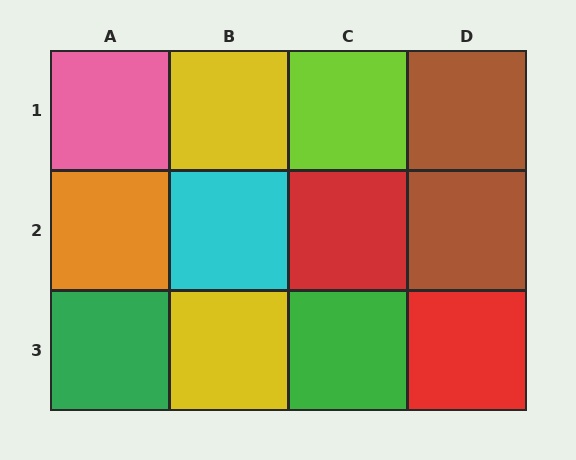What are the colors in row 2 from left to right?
Orange, cyan, red, brown.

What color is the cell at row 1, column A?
Pink.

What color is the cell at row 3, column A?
Green.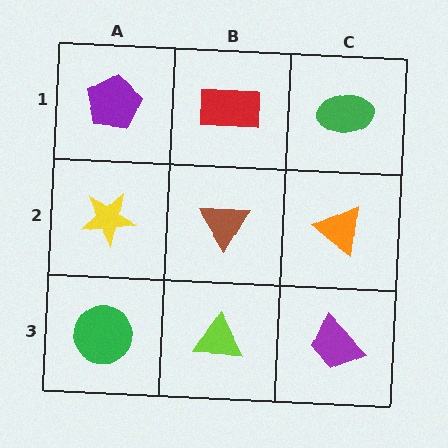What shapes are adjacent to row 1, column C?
An orange triangle (row 2, column C), a red rectangle (row 1, column B).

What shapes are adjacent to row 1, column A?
A yellow star (row 2, column A), a red rectangle (row 1, column B).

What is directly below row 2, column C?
A purple trapezoid.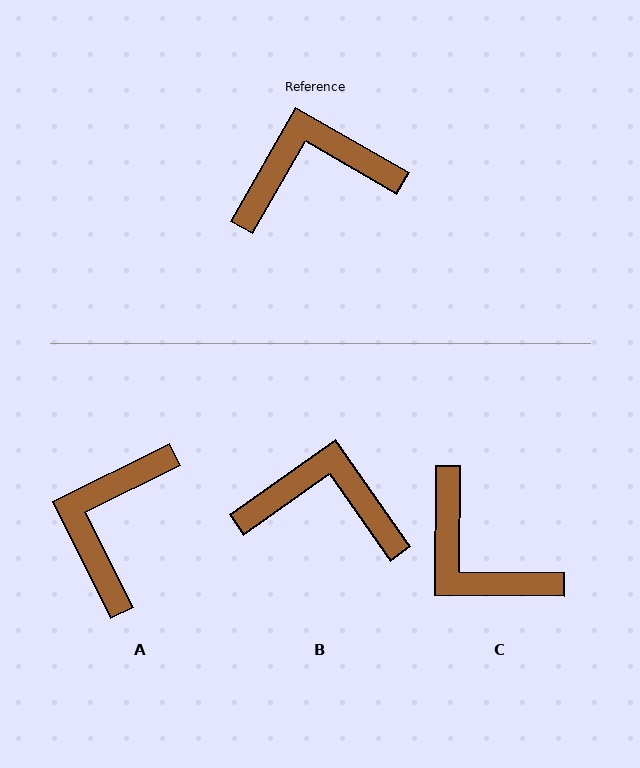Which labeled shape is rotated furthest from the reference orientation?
C, about 119 degrees away.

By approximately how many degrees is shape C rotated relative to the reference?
Approximately 119 degrees counter-clockwise.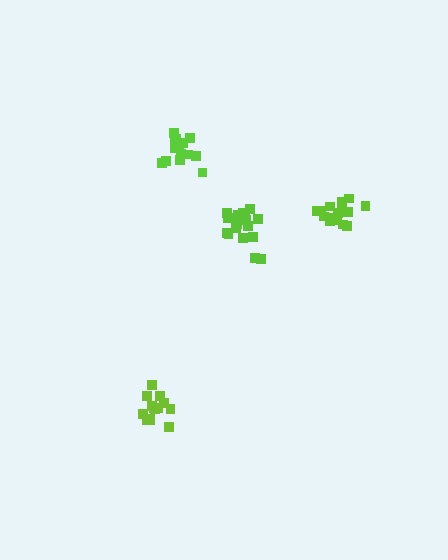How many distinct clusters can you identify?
There are 4 distinct clusters.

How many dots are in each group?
Group 1: 15 dots, Group 2: 14 dots, Group 3: 20 dots, Group 4: 15 dots (64 total).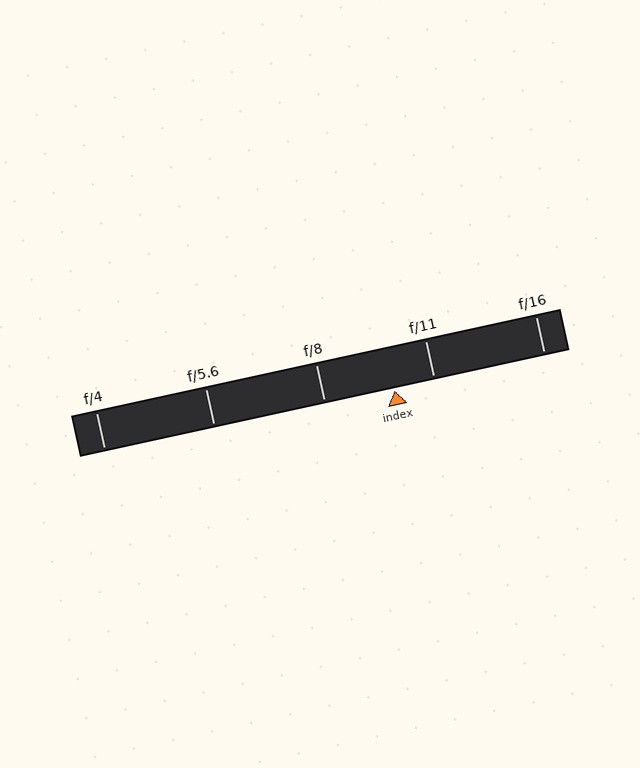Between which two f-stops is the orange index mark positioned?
The index mark is between f/8 and f/11.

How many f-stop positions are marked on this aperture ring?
There are 5 f-stop positions marked.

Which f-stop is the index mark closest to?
The index mark is closest to f/11.